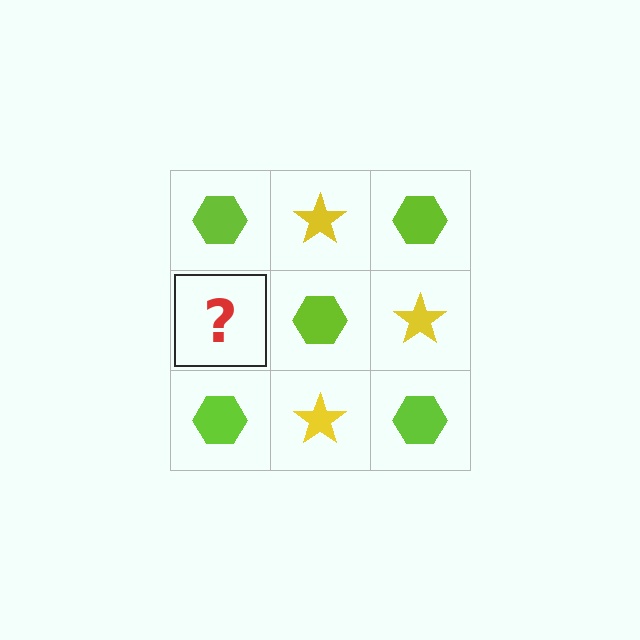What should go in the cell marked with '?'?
The missing cell should contain a yellow star.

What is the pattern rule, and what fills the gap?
The rule is that it alternates lime hexagon and yellow star in a checkerboard pattern. The gap should be filled with a yellow star.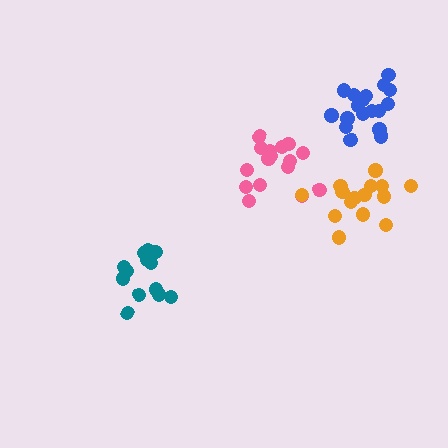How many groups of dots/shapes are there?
There are 4 groups.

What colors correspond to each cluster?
The clusters are colored: blue, teal, pink, orange.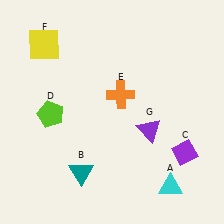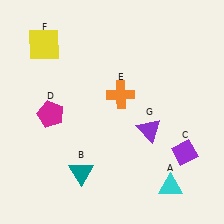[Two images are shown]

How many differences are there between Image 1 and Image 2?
There is 1 difference between the two images.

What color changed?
The pentagon (D) changed from lime in Image 1 to magenta in Image 2.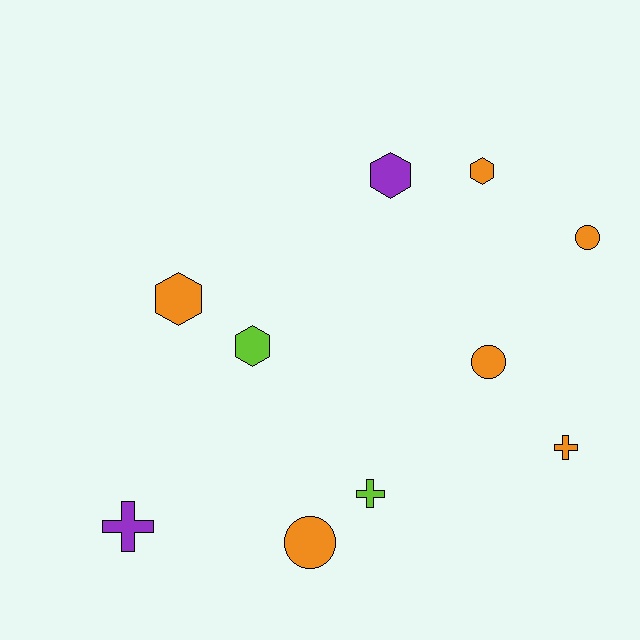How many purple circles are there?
There are no purple circles.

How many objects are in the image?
There are 10 objects.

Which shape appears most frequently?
Hexagon, with 4 objects.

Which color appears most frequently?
Orange, with 6 objects.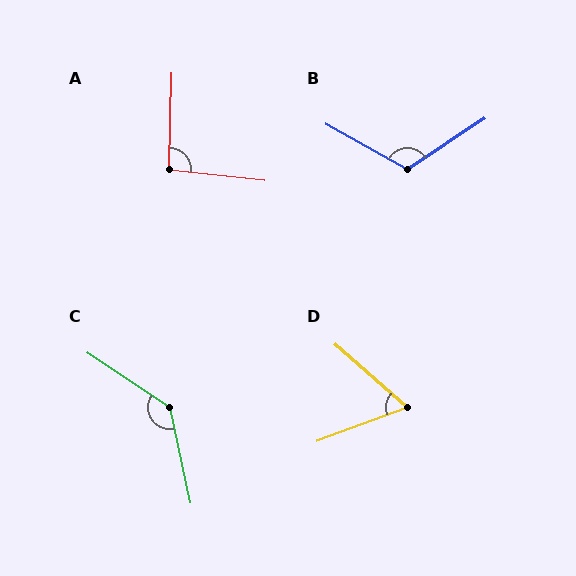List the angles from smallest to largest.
D (62°), A (95°), B (117°), C (136°).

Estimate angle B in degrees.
Approximately 117 degrees.